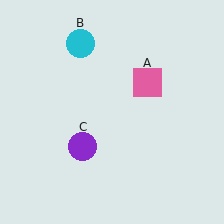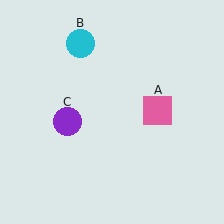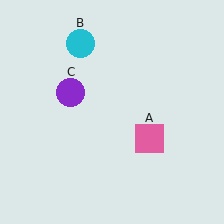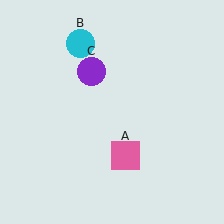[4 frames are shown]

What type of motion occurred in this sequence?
The pink square (object A), purple circle (object C) rotated clockwise around the center of the scene.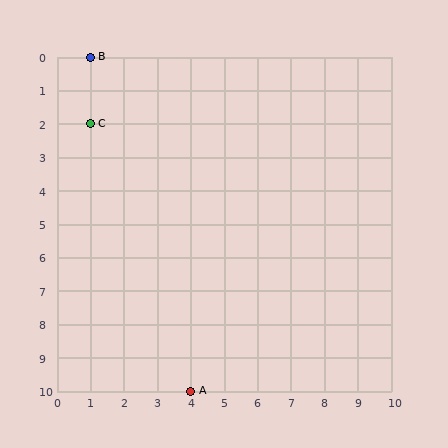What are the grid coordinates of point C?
Point C is at grid coordinates (1, 2).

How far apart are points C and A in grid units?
Points C and A are 3 columns and 8 rows apart (about 8.5 grid units diagonally).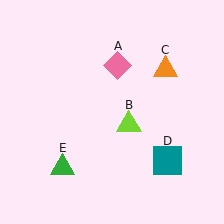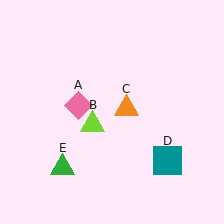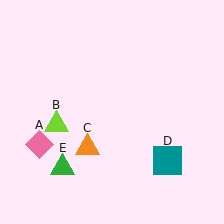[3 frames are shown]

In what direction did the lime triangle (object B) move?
The lime triangle (object B) moved left.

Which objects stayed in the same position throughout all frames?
Teal square (object D) and green triangle (object E) remained stationary.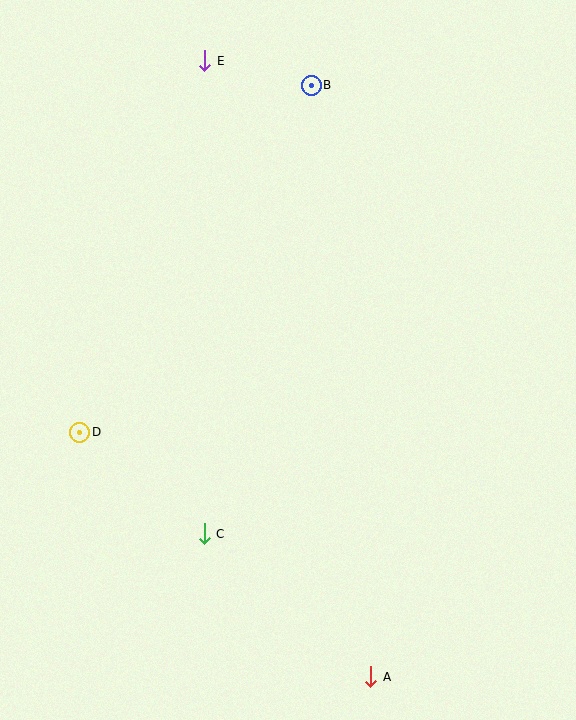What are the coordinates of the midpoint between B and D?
The midpoint between B and D is at (195, 259).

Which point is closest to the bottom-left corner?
Point C is closest to the bottom-left corner.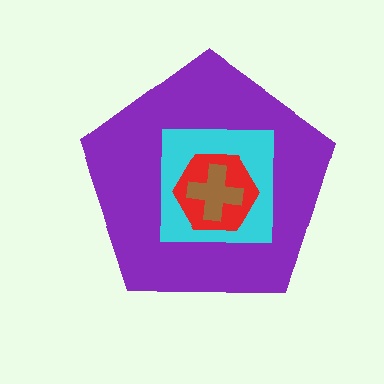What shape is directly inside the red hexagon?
The brown cross.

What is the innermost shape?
The brown cross.